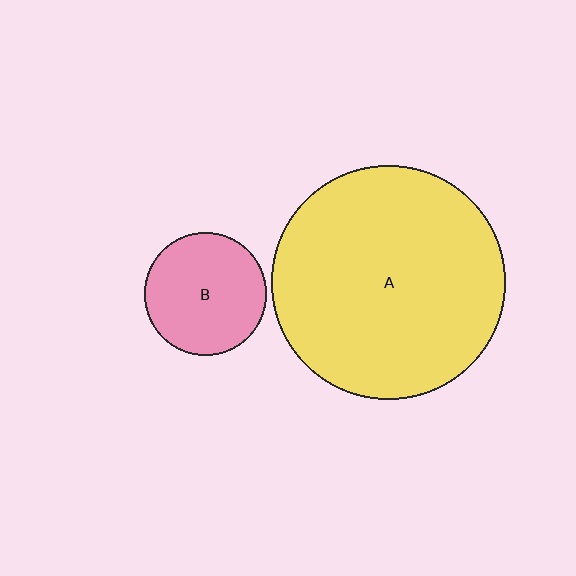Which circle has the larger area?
Circle A (yellow).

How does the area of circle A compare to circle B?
Approximately 3.7 times.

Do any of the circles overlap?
No, none of the circles overlap.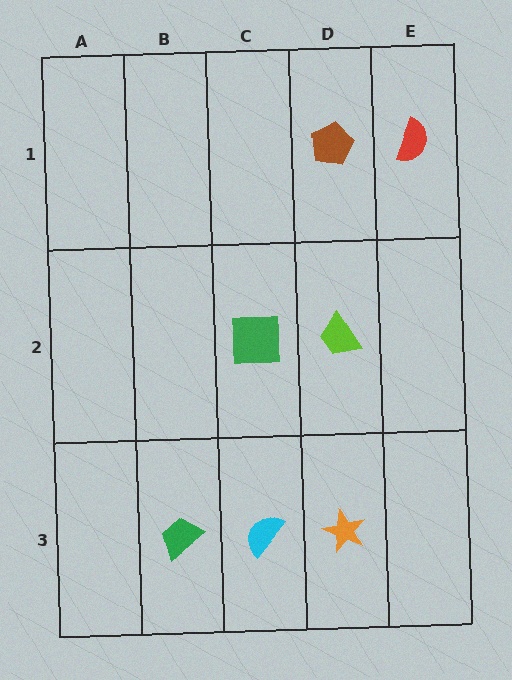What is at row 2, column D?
A lime trapezoid.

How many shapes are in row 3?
3 shapes.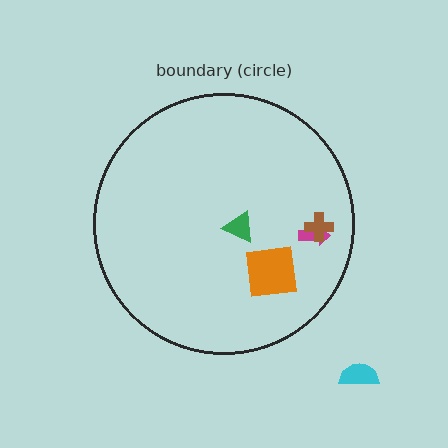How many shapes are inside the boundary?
4 inside, 1 outside.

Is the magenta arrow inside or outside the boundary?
Inside.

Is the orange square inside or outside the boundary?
Inside.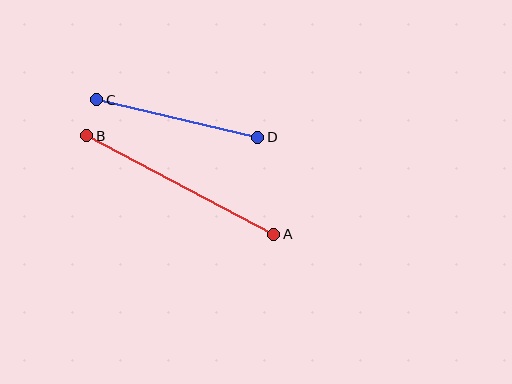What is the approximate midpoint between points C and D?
The midpoint is at approximately (177, 119) pixels.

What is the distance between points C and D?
The distance is approximately 165 pixels.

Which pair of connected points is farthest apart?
Points A and B are farthest apart.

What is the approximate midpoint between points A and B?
The midpoint is at approximately (180, 185) pixels.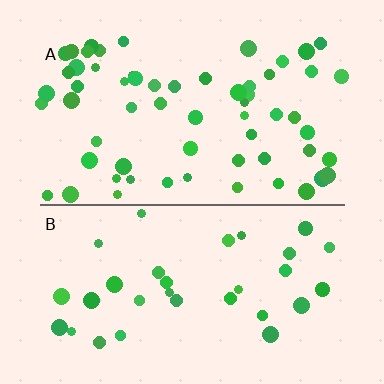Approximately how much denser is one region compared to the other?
Approximately 1.9× — region A over region B.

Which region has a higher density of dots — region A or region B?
A (the top).